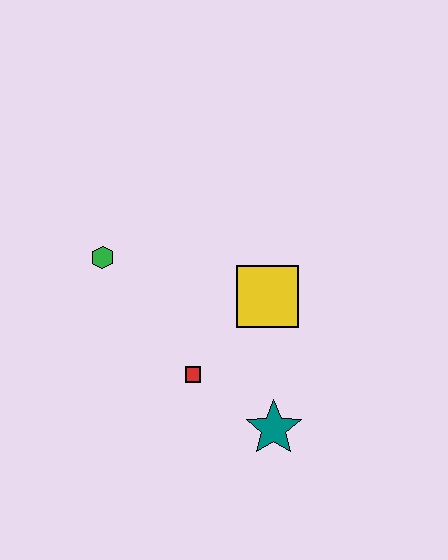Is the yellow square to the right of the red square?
Yes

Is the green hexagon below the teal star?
No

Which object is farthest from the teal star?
The green hexagon is farthest from the teal star.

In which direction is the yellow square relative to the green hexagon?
The yellow square is to the right of the green hexagon.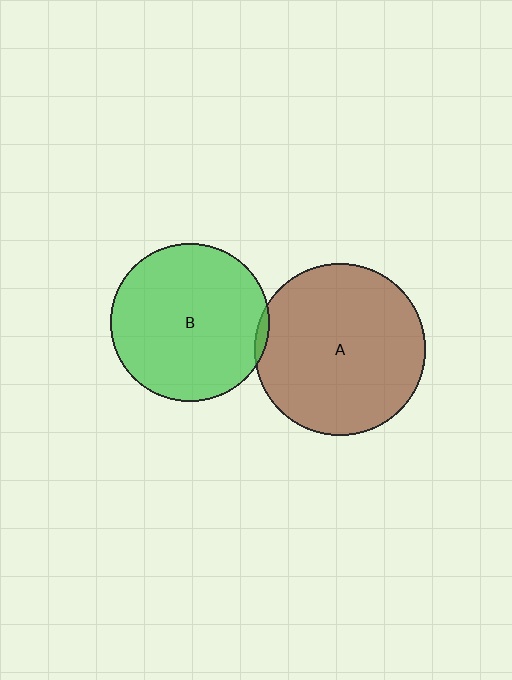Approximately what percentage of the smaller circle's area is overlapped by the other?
Approximately 5%.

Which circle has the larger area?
Circle A (brown).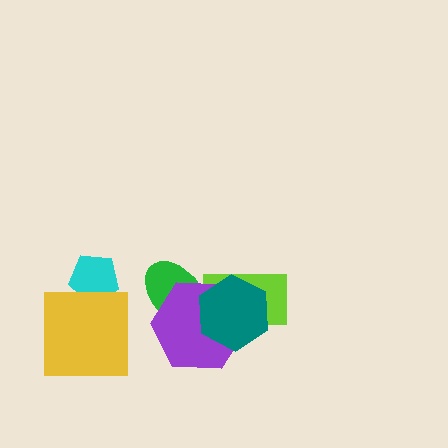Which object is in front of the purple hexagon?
The teal hexagon is in front of the purple hexagon.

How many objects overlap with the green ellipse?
3 objects overlap with the green ellipse.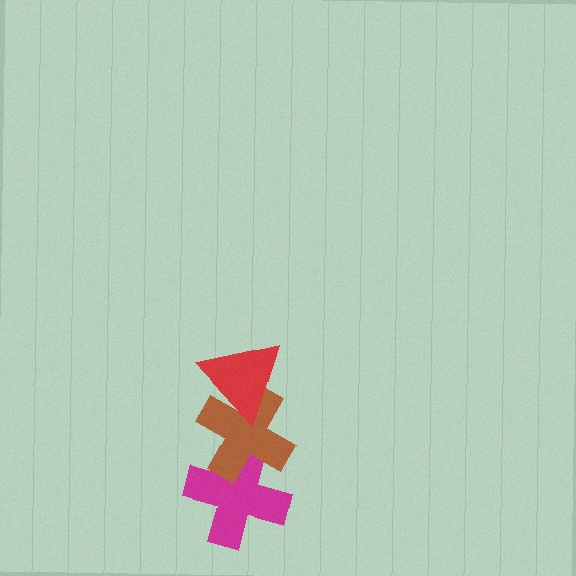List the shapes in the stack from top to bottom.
From top to bottom: the red triangle, the brown cross, the magenta cross.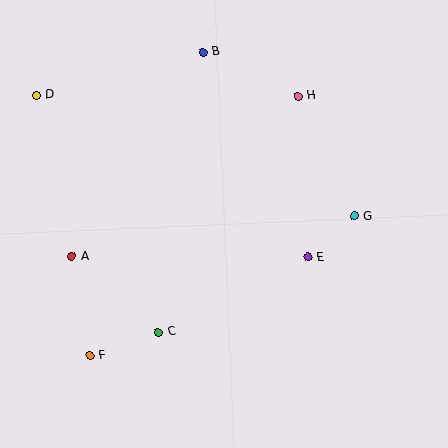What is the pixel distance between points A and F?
The distance between A and F is 101 pixels.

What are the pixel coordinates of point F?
Point F is at (90, 356).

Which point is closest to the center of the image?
Point E at (308, 257) is closest to the center.